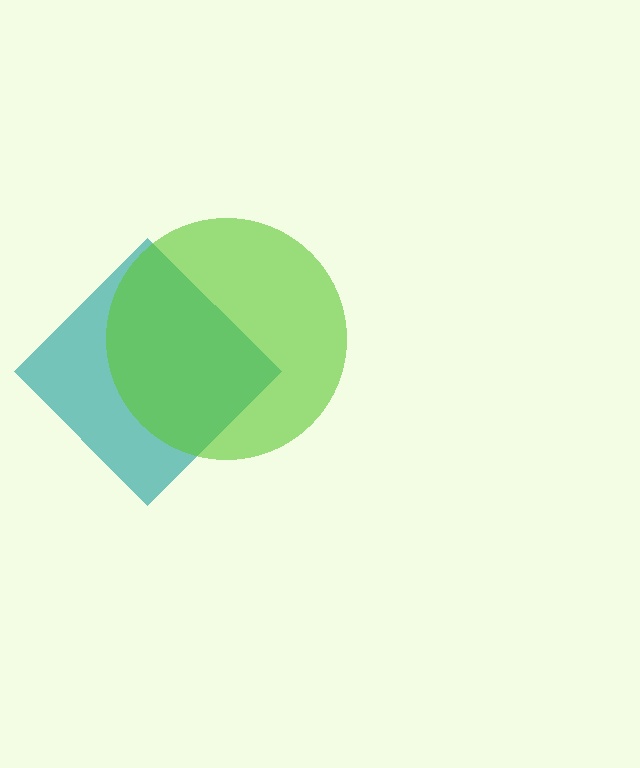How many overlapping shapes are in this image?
There are 2 overlapping shapes in the image.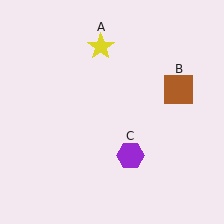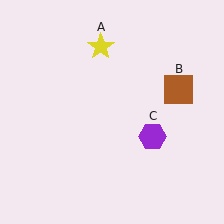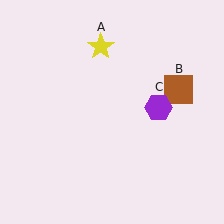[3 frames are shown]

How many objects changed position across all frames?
1 object changed position: purple hexagon (object C).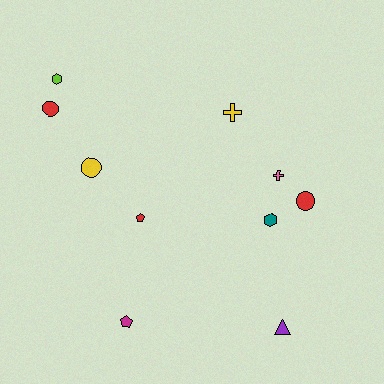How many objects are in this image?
There are 10 objects.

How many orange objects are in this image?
There are no orange objects.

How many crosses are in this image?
There are 2 crosses.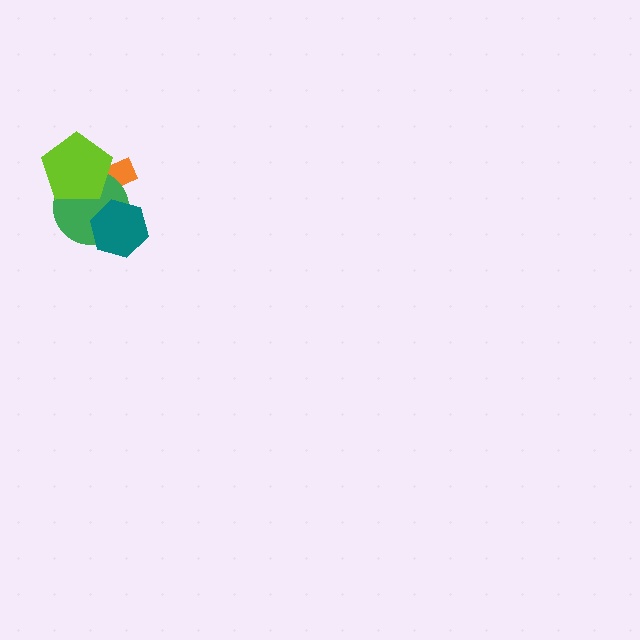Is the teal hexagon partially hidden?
No, no other shape covers it.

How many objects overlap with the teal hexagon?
2 objects overlap with the teal hexagon.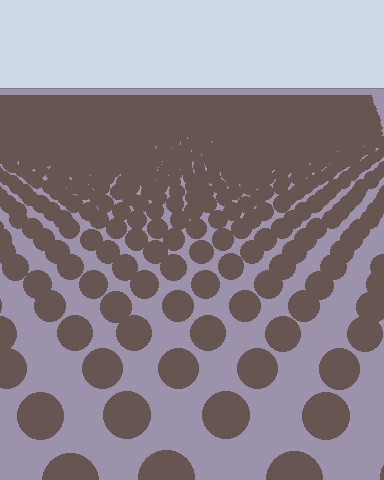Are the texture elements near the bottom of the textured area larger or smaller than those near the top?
Larger. Near the bottom, elements are closer to the viewer and appear at a bigger on-screen size.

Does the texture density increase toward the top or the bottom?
Density increases toward the top.